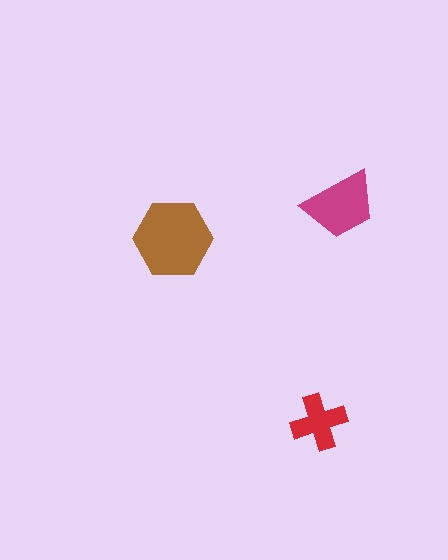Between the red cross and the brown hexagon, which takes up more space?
The brown hexagon.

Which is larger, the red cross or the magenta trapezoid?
The magenta trapezoid.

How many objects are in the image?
There are 3 objects in the image.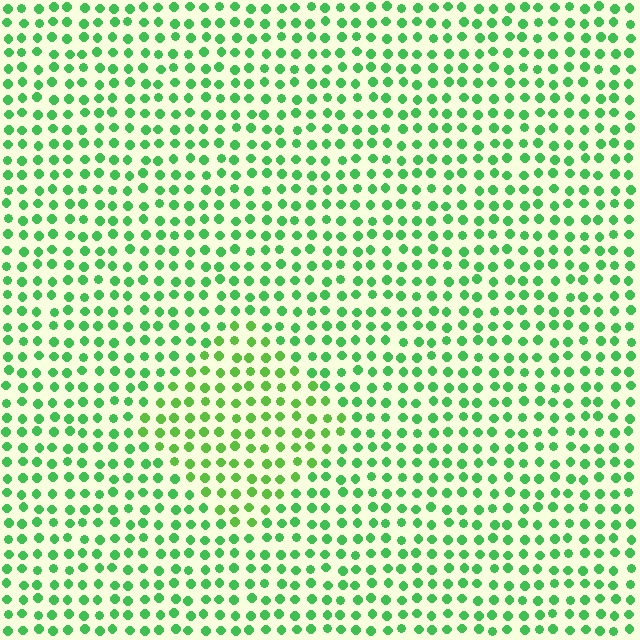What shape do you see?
I see a diamond.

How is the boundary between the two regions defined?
The boundary is defined purely by a slight shift in hue (about 23 degrees). Spacing, size, and orientation are identical on both sides.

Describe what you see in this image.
The image is filled with small green elements in a uniform arrangement. A diamond-shaped region is visible where the elements are tinted to a slightly different hue, forming a subtle color boundary.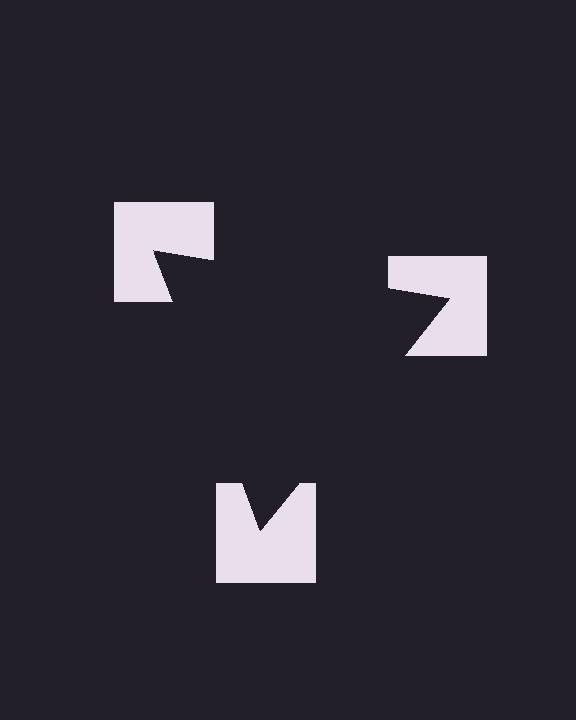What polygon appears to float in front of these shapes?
An illusory triangle — its edges are inferred from the aligned wedge cuts in the notched squares, not physically drawn.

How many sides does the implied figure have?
3 sides.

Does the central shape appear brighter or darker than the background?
It typically appears slightly darker than the background, even though no actual brightness change is drawn.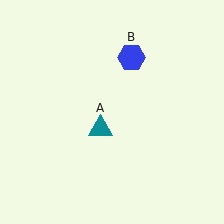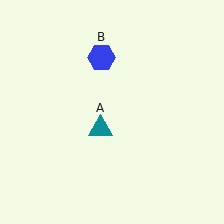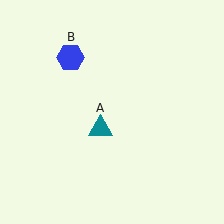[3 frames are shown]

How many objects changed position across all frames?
1 object changed position: blue hexagon (object B).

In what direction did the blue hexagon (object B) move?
The blue hexagon (object B) moved left.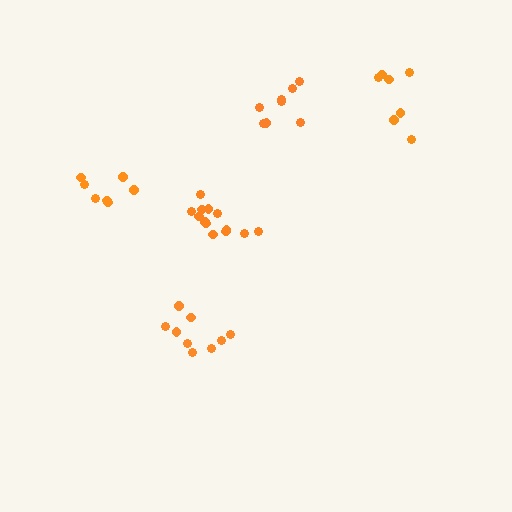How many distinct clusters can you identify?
There are 5 distinct clusters.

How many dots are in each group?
Group 1: 13 dots, Group 2: 7 dots, Group 3: 7 dots, Group 4: 8 dots, Group 5: 9 dots (44 total).